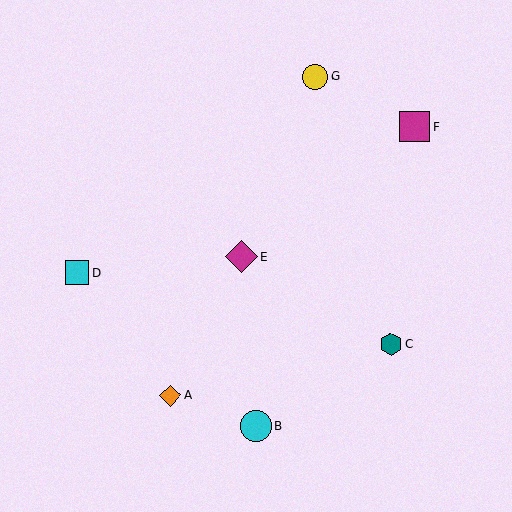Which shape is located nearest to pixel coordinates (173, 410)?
The orange diamond (labeled A) at (170, 395) is nearest to that location.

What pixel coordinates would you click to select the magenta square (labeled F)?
Click at (415, 127) to select the magenta square F.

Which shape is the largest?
The magenta diamond (labeled E) is the largest.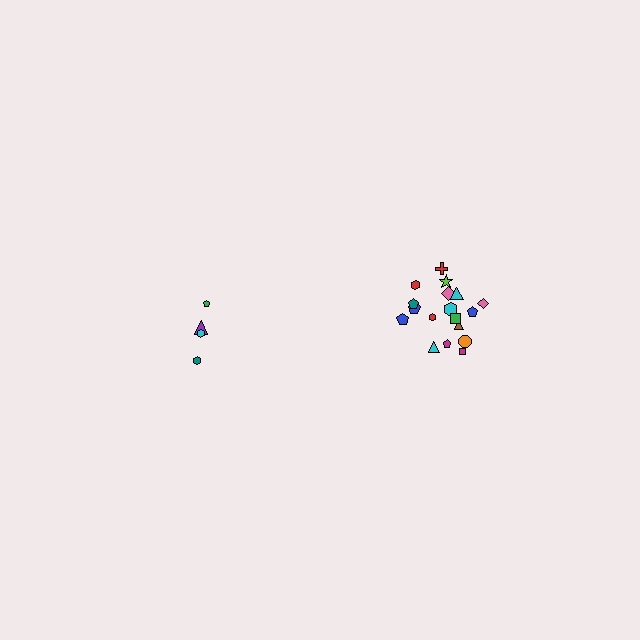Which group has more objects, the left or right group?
The right group.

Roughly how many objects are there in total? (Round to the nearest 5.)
Roughly 20 objects in total.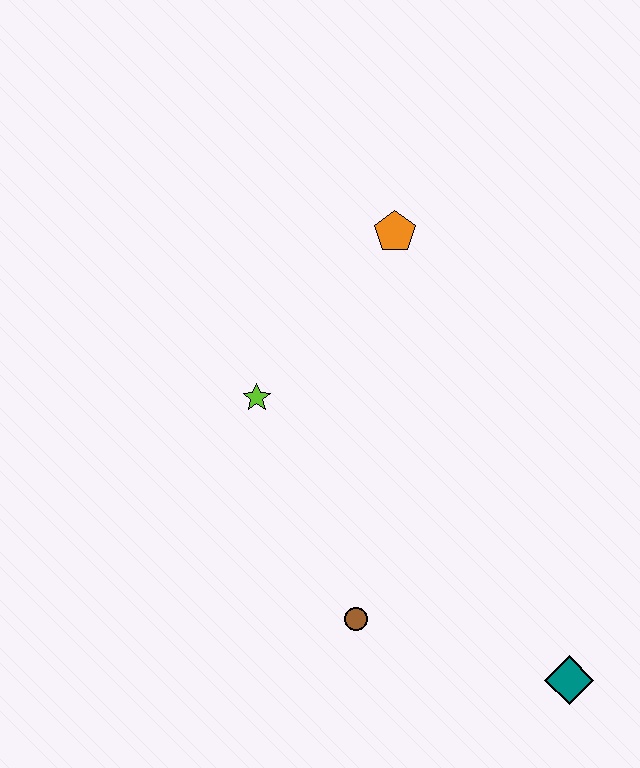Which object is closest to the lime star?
The orange pentagon is closest to the lime star.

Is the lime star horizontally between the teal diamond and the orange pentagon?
No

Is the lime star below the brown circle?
No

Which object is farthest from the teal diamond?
The orange pentagon is farthest from the teal diamond.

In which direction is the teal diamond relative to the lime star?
The teal diamond is to the right of the lime star.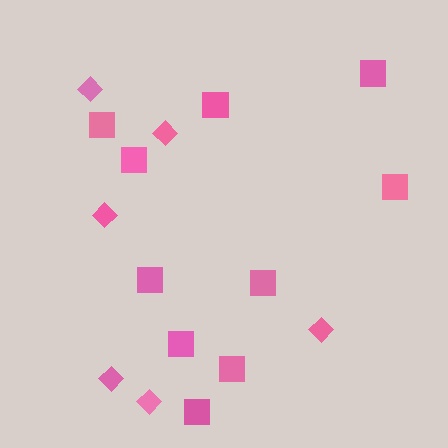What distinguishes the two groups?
There are 2 groups: one group of squares (10) and one group of diamonds (6).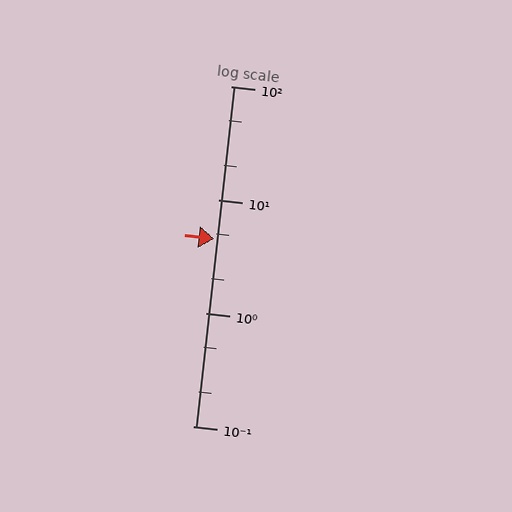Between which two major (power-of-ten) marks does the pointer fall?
The pointer is between 1 and 10.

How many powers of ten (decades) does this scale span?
The scale spans 3 decades, from 0.1 to 100.